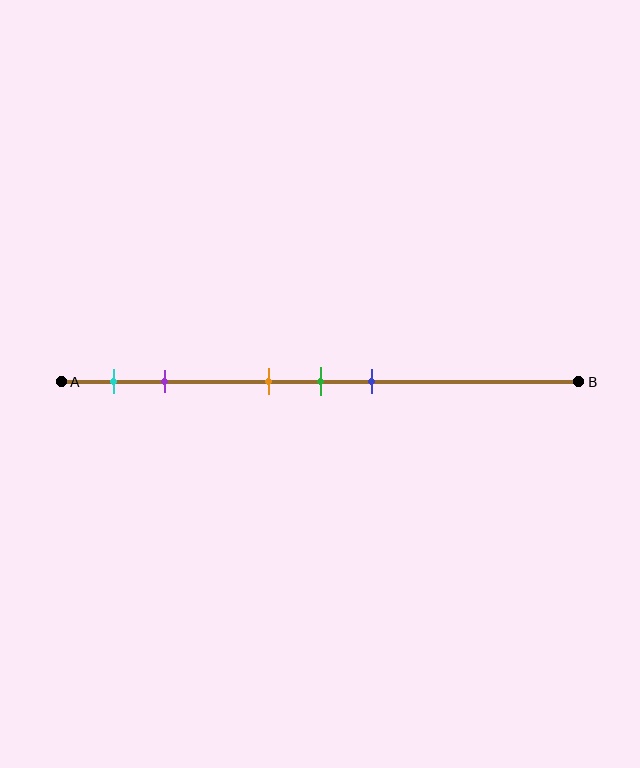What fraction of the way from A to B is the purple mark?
The purple mark is approximately 20% (0.2) of the way from A to B.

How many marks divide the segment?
There are 5 marks dividing the segment.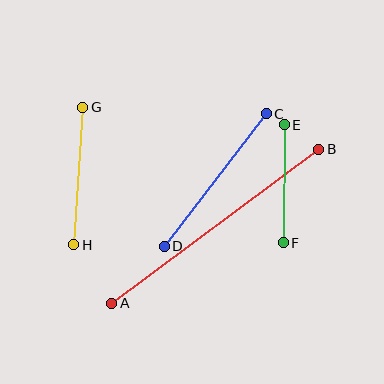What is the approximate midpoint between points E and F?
The midpoint is at approximately (284, 184) pixels.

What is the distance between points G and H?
The distance is approximately 138 pixels.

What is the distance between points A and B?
The distance is approximately 258 pixels.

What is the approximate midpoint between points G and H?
The midpoint is at approximately (78, 176) pixels.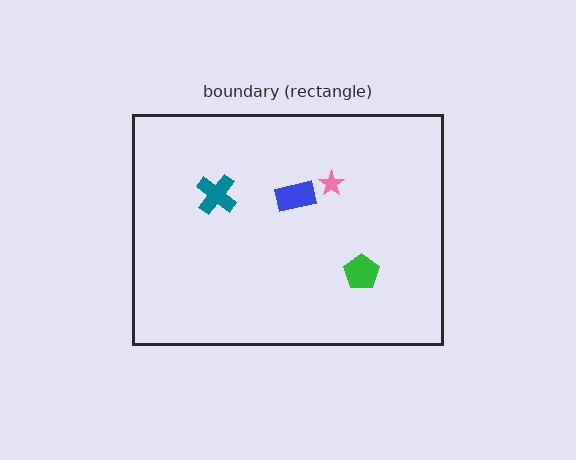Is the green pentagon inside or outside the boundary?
Inside.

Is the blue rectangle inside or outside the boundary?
Inside.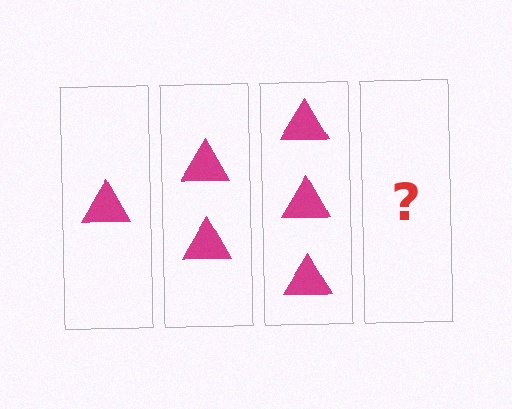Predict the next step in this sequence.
The next step is 4 triangles.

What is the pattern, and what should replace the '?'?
The pattern is that each step adds one more triangle. The '?' should be 4 triangles.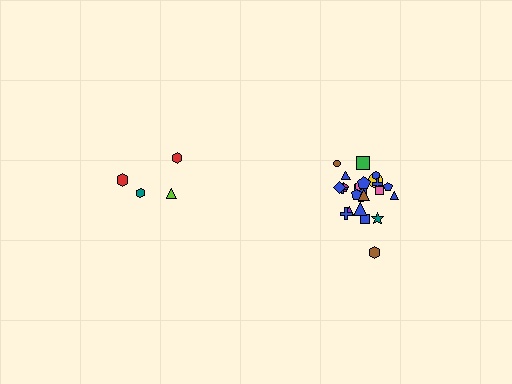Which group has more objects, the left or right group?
The right group.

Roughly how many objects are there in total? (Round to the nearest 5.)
Roughly 30 objects in total.